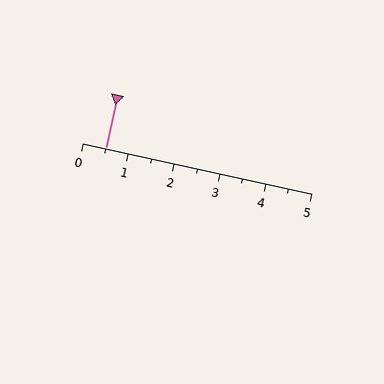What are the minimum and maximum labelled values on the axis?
The axis runs from 0 to 5.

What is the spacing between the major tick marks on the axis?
The major ticks are spaced 1 apart.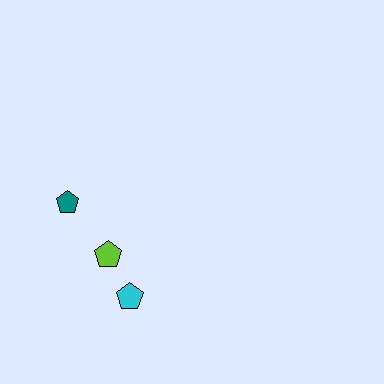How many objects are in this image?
There are 3 objects.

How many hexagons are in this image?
There are no hexagons.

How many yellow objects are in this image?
There are no yellow objects.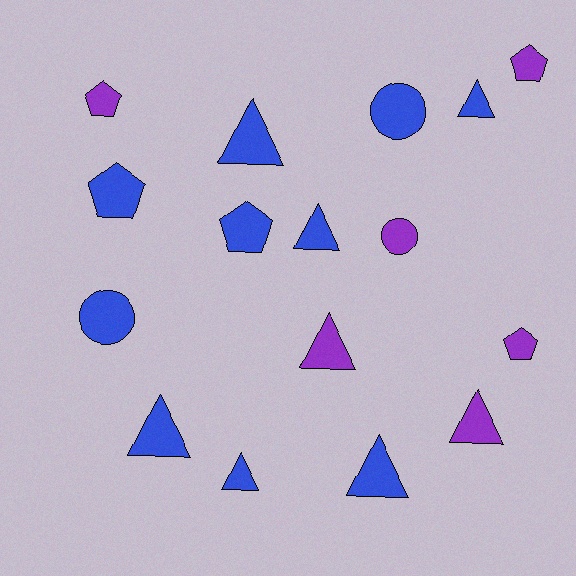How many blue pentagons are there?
There are 2 blue pentagons.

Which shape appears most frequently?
Triangle, with 8 objects.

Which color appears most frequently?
Blue, with 10 objects.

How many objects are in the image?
There are 16 objects.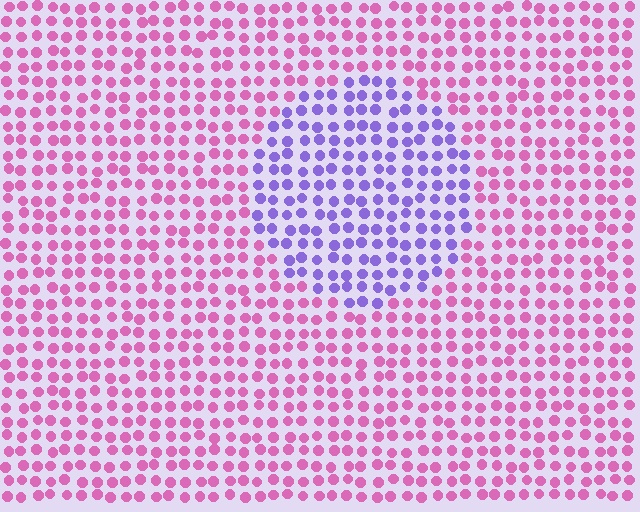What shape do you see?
I see a circle.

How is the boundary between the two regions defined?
The boundary is defined purely by a slight shift in hue (about 59 degrees). Spacing, size, and orientation are identical on both sides.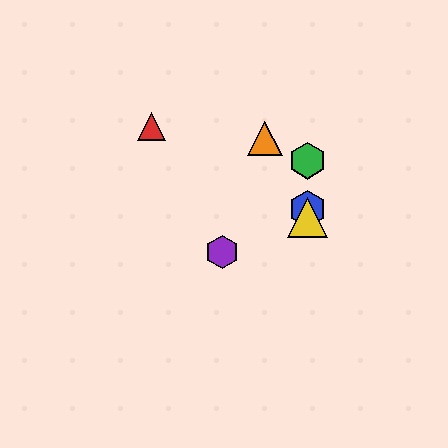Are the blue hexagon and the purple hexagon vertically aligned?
No, the blue hexagon is at x≈307 and the purple hexagon is at x≈222.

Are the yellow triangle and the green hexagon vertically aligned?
Yes, both are at x≈307.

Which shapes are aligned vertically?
The blue hexagon, the green hexagon, the yellow triangle are aligned vertically.